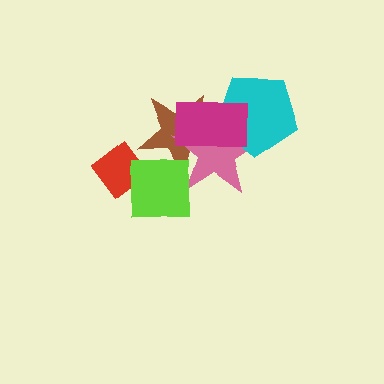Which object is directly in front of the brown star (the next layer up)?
The pink star is directly in front of the brown star.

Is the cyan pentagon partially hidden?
Yes, it is partially covered by another shape.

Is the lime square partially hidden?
No, no other shape covers it.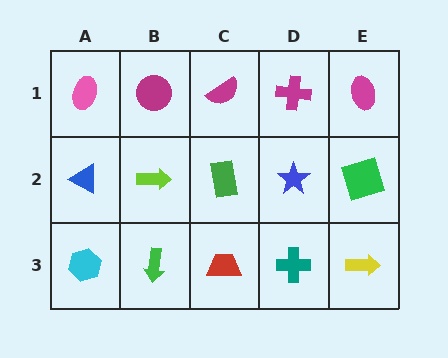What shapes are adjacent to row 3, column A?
A blue triangle (row 2, column A), a green arrow (row 3, column B).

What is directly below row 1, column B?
A lime arrow.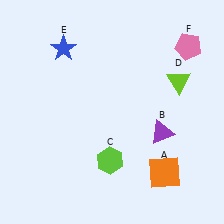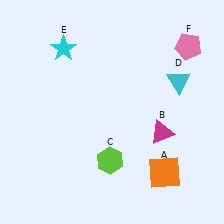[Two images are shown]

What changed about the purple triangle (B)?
In Image 1, B is purple. In Image 2, it changed to magenta.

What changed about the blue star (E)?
In Image 1, E is blue. In Image 2, it changed to cyan.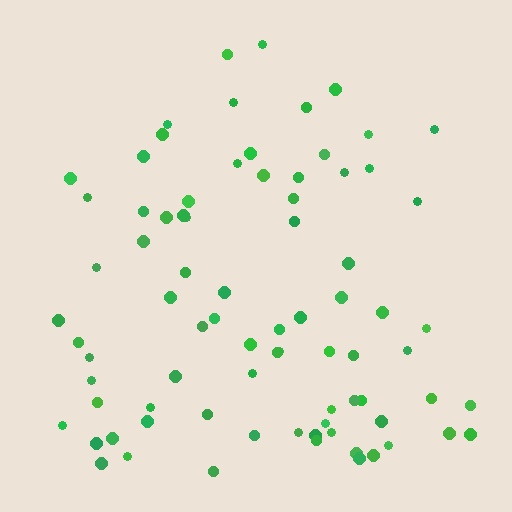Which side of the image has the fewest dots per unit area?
The top.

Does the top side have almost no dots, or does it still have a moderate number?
Still a moderate number, just noticeably fewer than the bottom.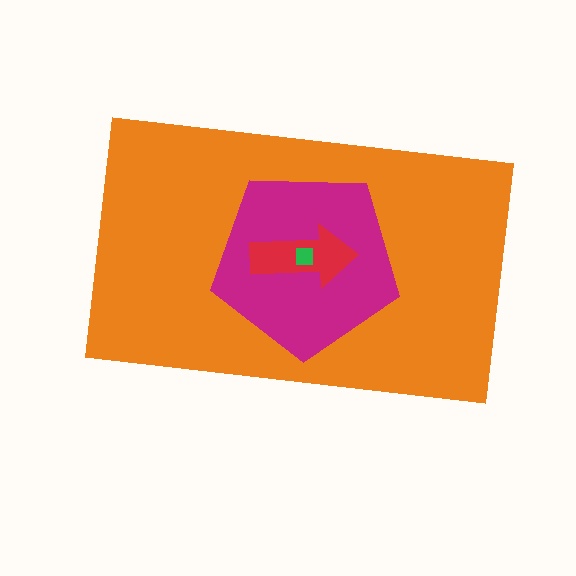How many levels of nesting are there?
4.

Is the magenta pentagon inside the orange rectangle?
Yes.